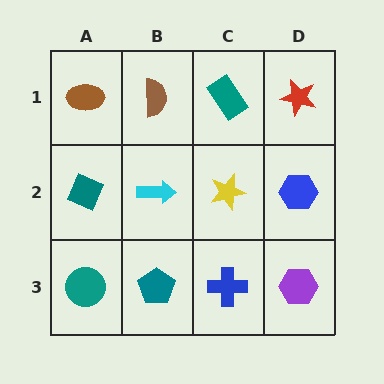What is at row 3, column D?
A purple hexagon.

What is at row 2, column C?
A yellow star.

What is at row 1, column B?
A brown semicircle.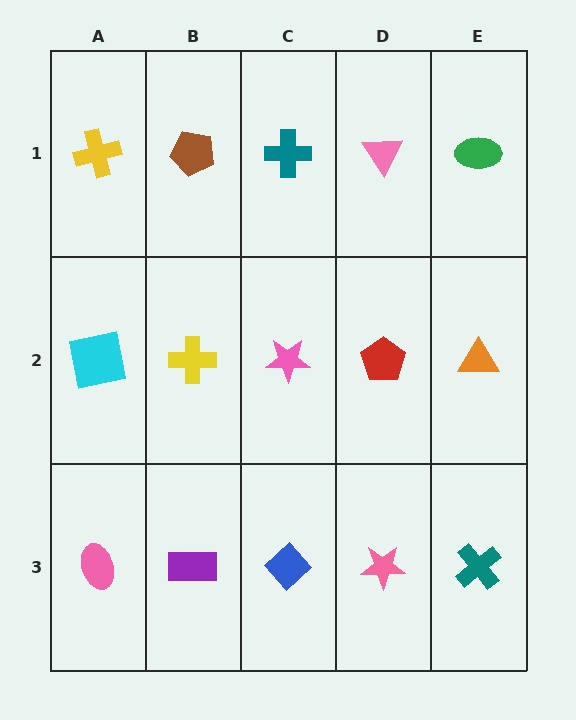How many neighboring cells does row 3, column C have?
3.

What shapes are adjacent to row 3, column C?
A pink star (row 2, column C), a purple rectangle (row 3, column B), a pink star (row 3, column D).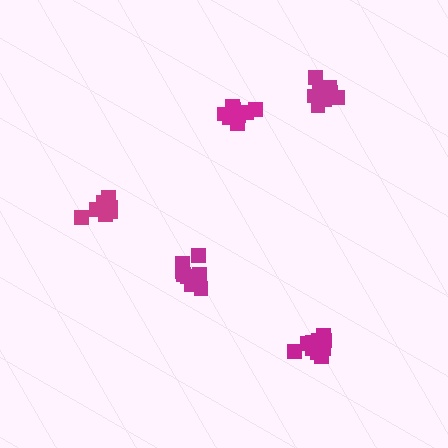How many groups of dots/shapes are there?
There are 5 groups.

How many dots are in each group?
Group 1: 8 dots, Group 2: 10 dots, Group 3: 10 dots, Group 4: 8 dots, Group 5: 11 dots (47 total).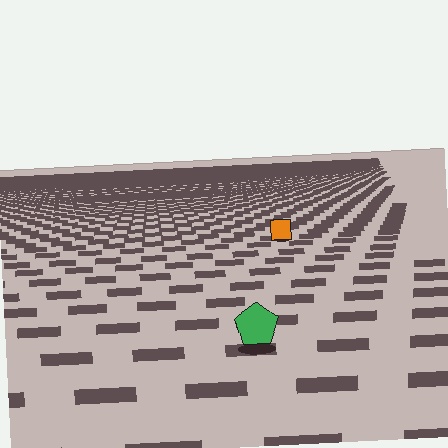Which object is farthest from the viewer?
The orange square is farthest from the viewer. It appears smaller and the ground texture around it is denser.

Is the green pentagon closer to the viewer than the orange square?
Yes. The green pentagon is closer — you can tell from the texture gradient: the ground texture is coarser near it.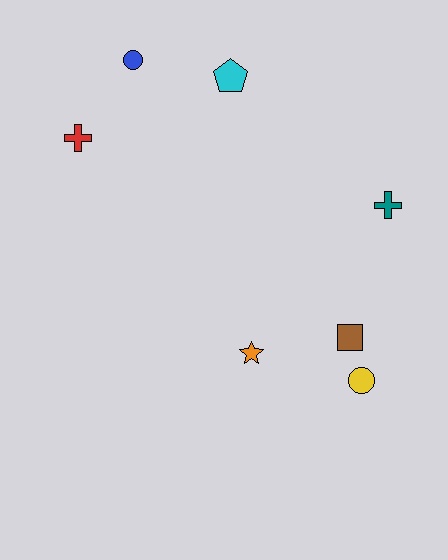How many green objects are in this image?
There are no green objects.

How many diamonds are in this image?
There are no diamonds.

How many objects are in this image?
There are 7 objects.